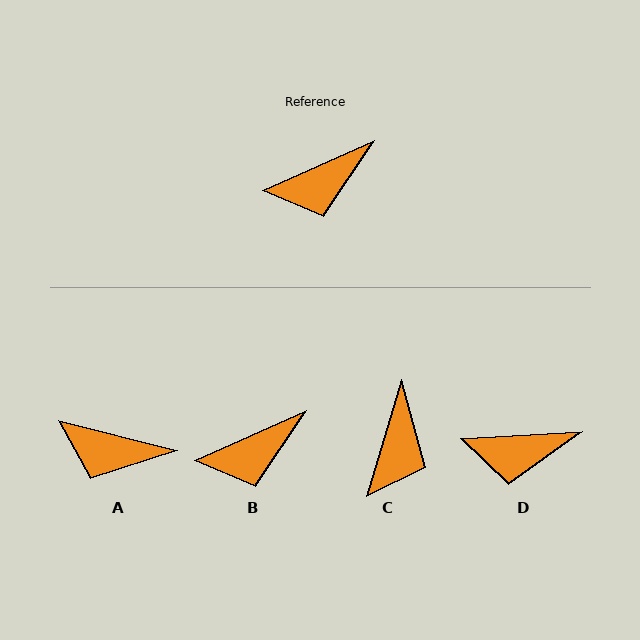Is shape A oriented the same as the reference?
No, it is off by about 38 degrees.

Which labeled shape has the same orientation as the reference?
B.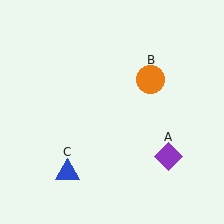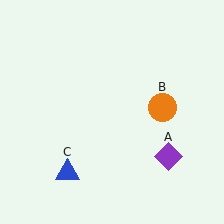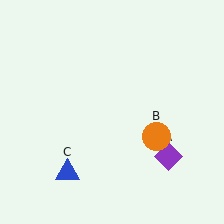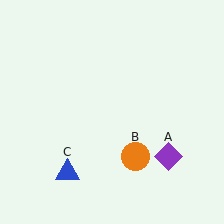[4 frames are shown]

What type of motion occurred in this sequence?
The orange circle (object B) rotated clockwise around the center of the scene.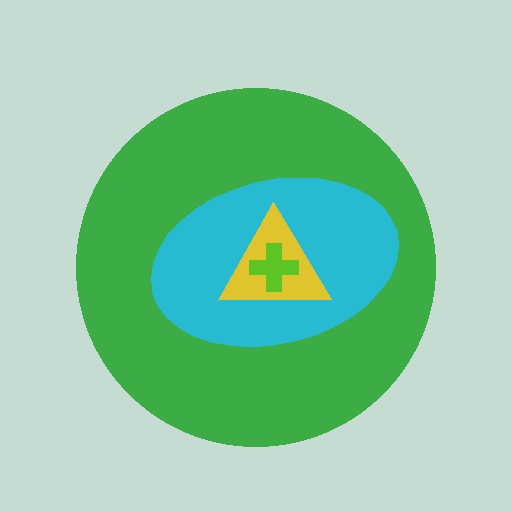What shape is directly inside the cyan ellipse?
The yellow triangle.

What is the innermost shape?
The lime cross.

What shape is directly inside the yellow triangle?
The lime cross.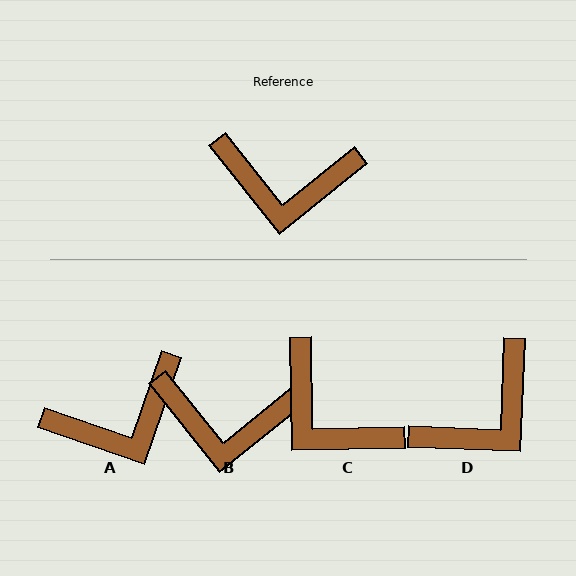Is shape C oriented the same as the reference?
No, it is off by about 38 degrees.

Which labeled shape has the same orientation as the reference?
B.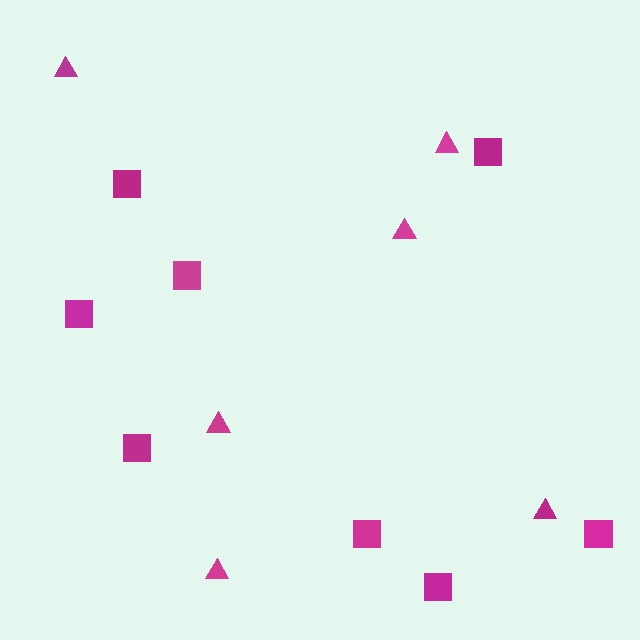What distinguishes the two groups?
There are 2 groups: one group of squares (8) and one group of triangles (6).